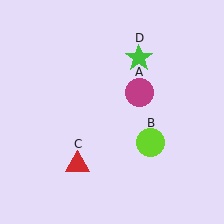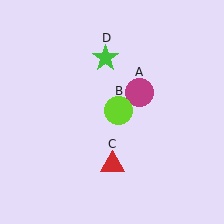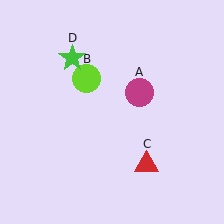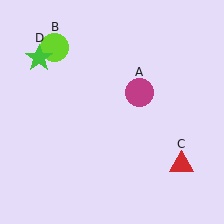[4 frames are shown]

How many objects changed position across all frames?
3 objects changed position: lime circle (object B), red triangle (object C), green star (object D).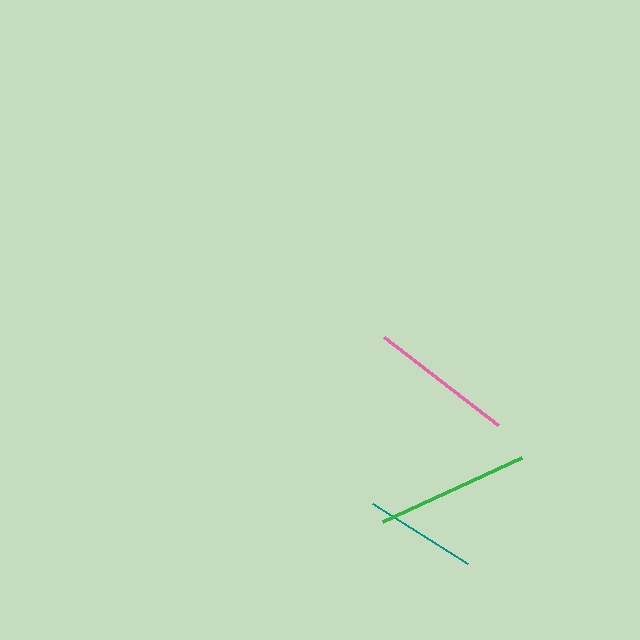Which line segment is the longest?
The green line is the longest at approximately 153 pixels.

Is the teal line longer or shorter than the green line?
The green line is longer than the teal line.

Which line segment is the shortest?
The teal line is the shortest at approximately 112 pixels.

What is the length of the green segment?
The green segment is approximately 153 pixels long.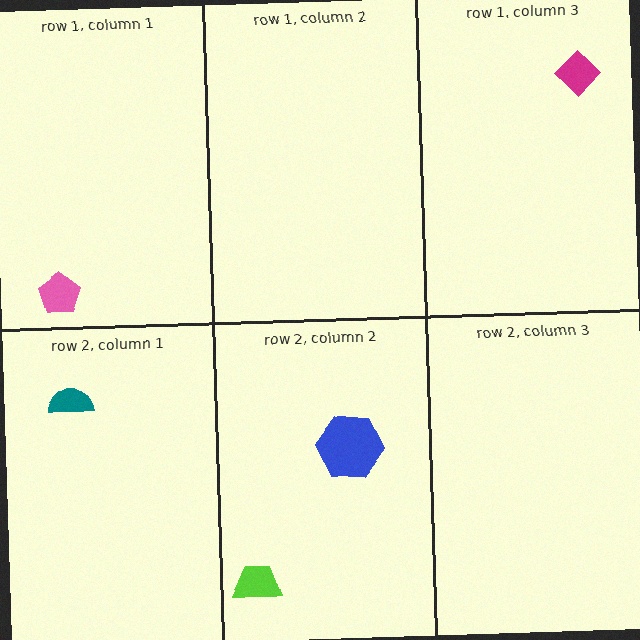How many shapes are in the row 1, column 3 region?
1.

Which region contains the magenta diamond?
The row 1, column 3 region.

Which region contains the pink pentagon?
The row 1, column 1 region.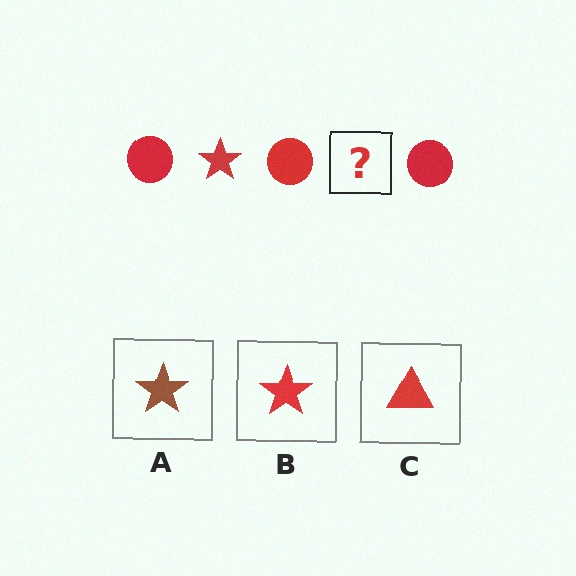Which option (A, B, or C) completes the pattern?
B.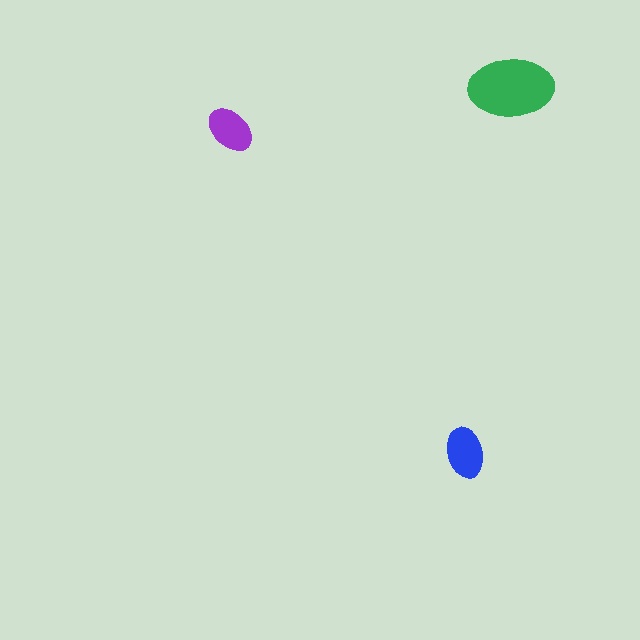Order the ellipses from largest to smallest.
the green one, the blue one, the purple one.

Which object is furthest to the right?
The green ellipse is rightmost.